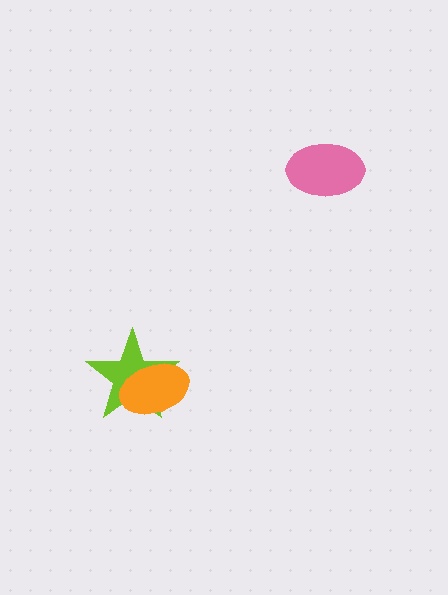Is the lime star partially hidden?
Yes, it is partially covered by another shape.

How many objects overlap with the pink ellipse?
0 objects overlap with the pink ellipse.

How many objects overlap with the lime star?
1 object overlaps with the lime star.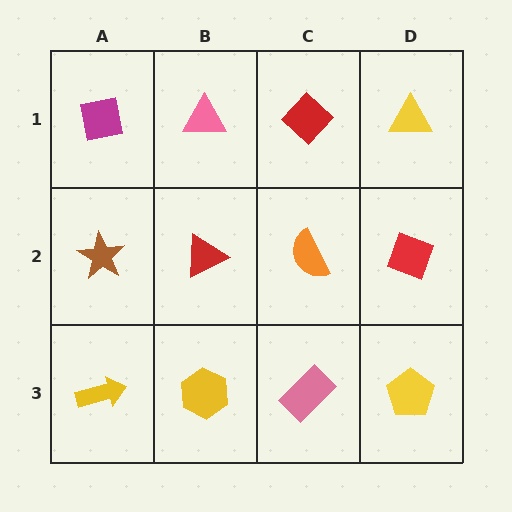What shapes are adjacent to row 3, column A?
A brown star (row 2, column A), a yellow hexagon (row 3, column B).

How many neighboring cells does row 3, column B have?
3.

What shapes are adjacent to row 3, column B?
A red triangle (row 2, column B), a yellow arrow (row 3, column A), a pink rectangle (row 3, column C).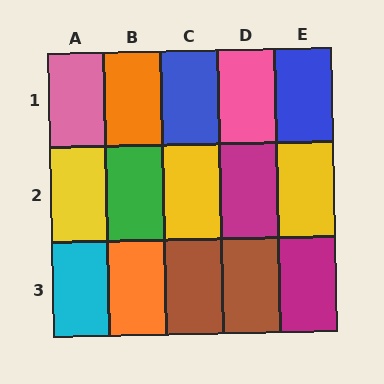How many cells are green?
1 cell is green.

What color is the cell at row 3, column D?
Brown.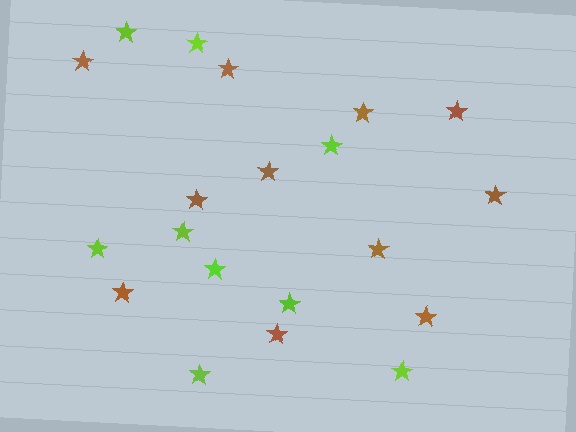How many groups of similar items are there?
There are 2 groups: one group of brown stars (11) and one group of lime stars (9).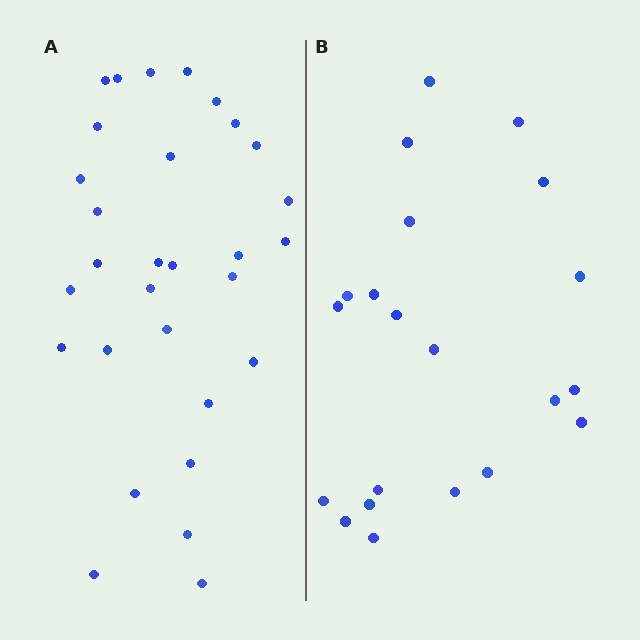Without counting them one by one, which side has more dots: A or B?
Region A (the left region) has more dots.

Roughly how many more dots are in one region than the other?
Region A has roughly 8 or so more dots than region B.